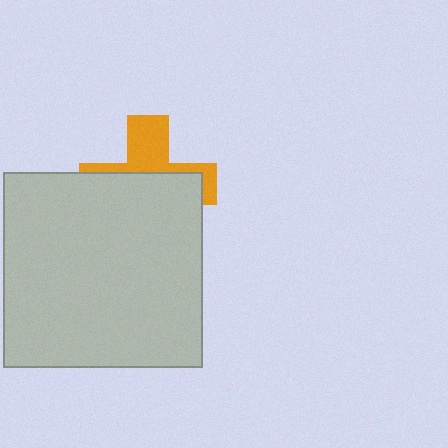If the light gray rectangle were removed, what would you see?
You would see the complete orange cross.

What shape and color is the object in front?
The object in front is a light gray rectangle.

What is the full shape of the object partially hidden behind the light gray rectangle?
The partially hidden object is an orange cross.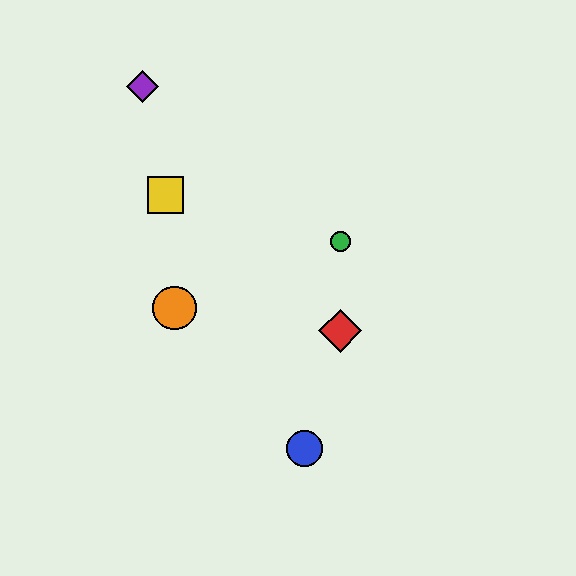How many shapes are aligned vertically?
2 shapes (the red diamond, the green circle) are aligned vertically.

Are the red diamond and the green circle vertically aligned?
Yes, both are at x≈340.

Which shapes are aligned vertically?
The red diamond, the green circle are aligned vertically.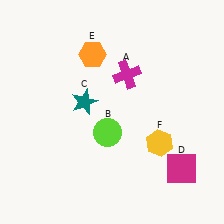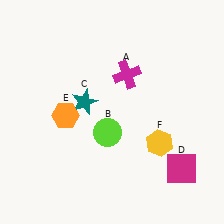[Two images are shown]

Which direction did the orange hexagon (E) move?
The orange hexagon (E) moved down.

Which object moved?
The orange hexagon (E) moved down.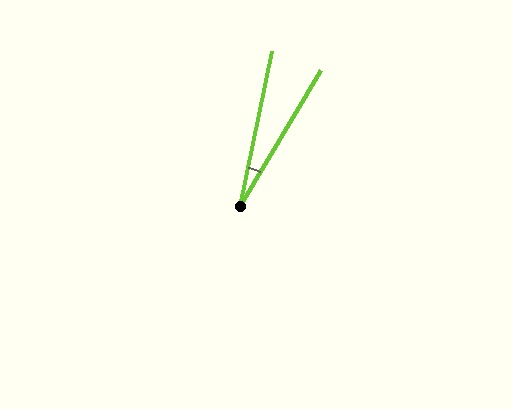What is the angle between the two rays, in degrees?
Approximately 19 degrees.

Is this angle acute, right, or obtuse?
It is acute.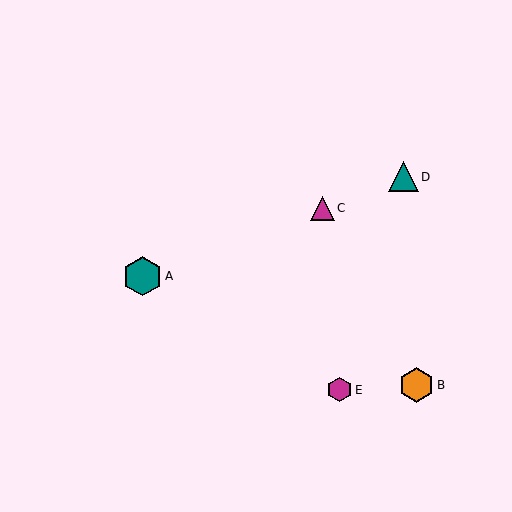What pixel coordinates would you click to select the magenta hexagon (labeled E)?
Click at (340, 390) to select the magenta hexagon E.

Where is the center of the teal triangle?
The center of the teal triangle is at (403, 177).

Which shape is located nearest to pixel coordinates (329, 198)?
The magenta triangle (labeled C) at (322, 208) is nearest to that location.